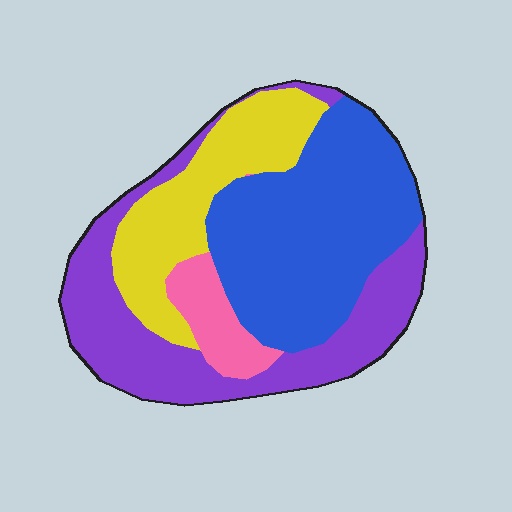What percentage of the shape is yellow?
Yellow takes up about one fifth (1/5) of the shape.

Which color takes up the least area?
Pink, at roughly 10%.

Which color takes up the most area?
Blue, at roughly 40%.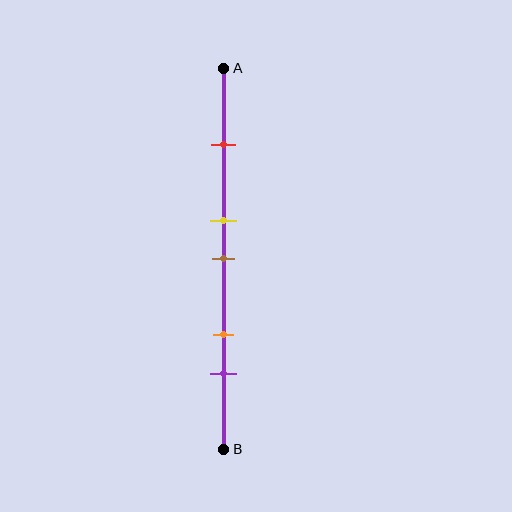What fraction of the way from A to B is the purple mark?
The purple mark is approximately 80% (0.8) of the way from A to B.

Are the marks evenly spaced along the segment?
No, the marks are not evenly spaced.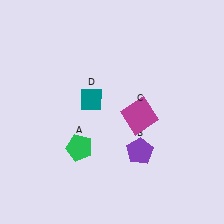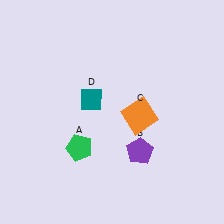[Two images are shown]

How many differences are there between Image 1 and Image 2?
There is 1 difference between the two images.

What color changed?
The square (C) changed from magenta in Image 1 to orange in Image 2.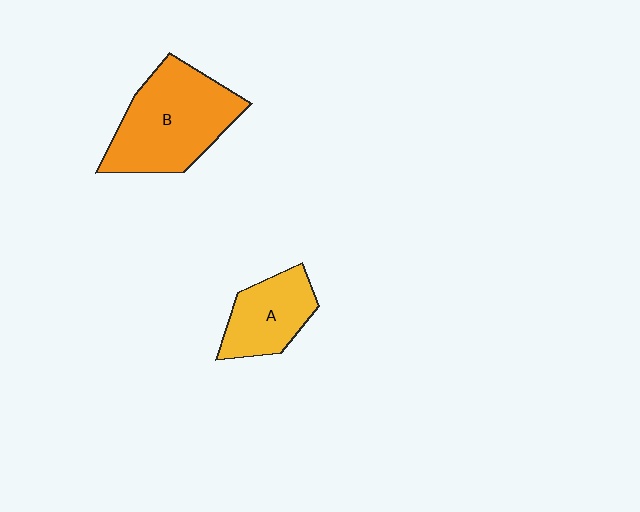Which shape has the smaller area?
Shape A (yellow).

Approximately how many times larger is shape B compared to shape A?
Approximately 1.7 times.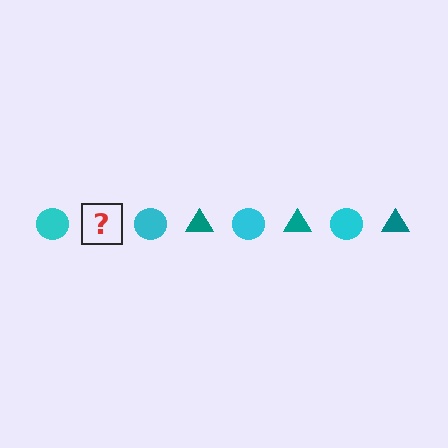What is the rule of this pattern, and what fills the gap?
The rule is that the pattern alternates between cyan circle and teal triangle. The gap should be filled with a teal triangle.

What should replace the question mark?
The question mark should be replaced with a teal triangle.